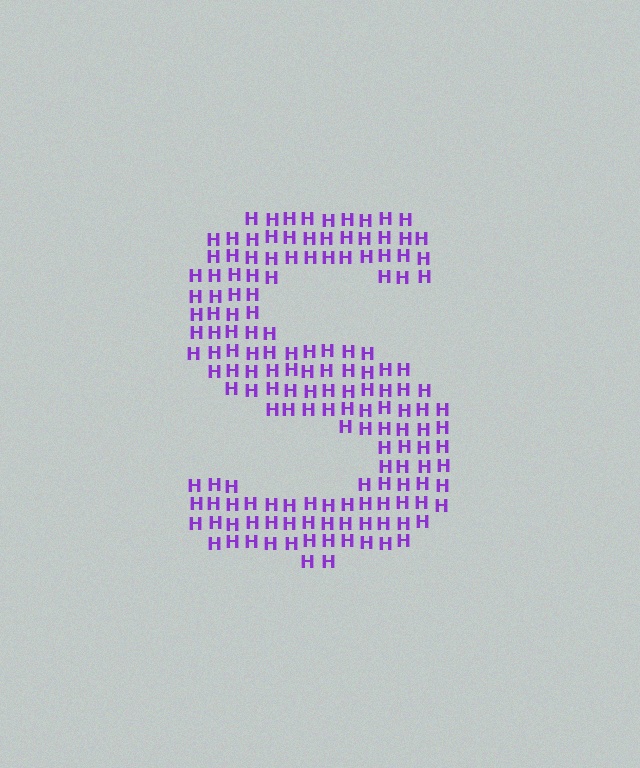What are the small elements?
The small elements are letter H's.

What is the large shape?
The large shape is the letter S.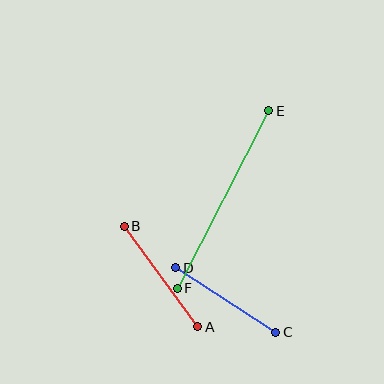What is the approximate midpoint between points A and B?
The midpoint is at approximately (161, 277) pixels.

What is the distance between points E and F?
The distance is approximately 200 pixels.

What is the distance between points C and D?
The distance is approximately 119 pixels.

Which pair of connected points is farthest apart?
Points E and F are farthest apart.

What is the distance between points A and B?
The distance is approximately 125 pixels.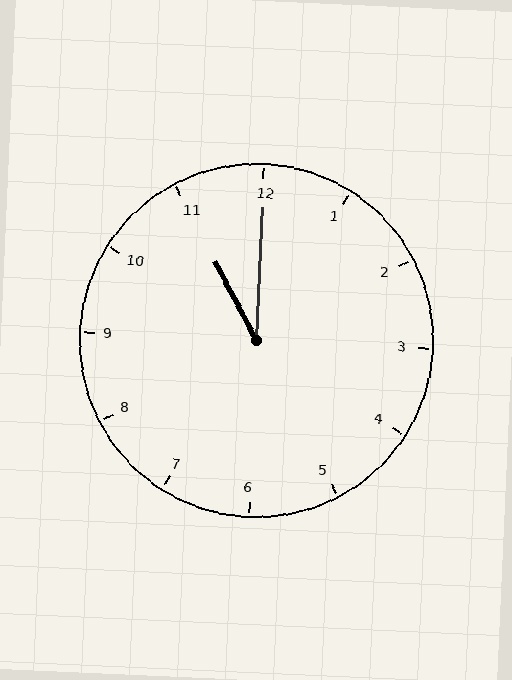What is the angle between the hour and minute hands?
Approximately 30 degrees.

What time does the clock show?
11:00.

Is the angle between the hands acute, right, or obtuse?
It is acute.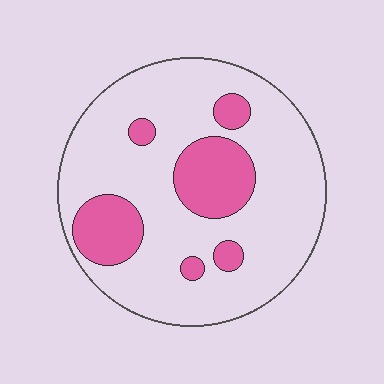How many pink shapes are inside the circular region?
6.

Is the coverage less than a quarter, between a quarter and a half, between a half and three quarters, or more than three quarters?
Less than a quarter.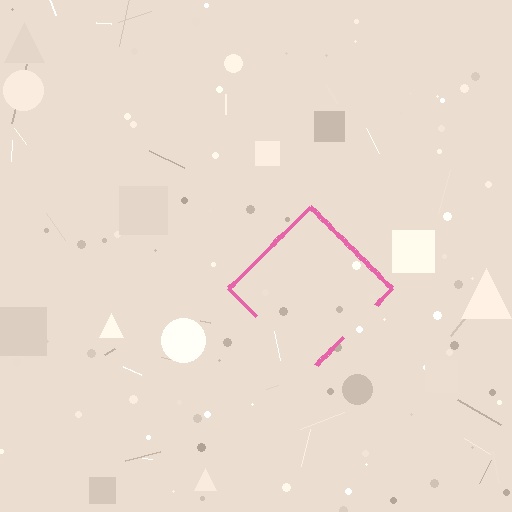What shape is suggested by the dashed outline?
The dashed outline suggests a diamond.